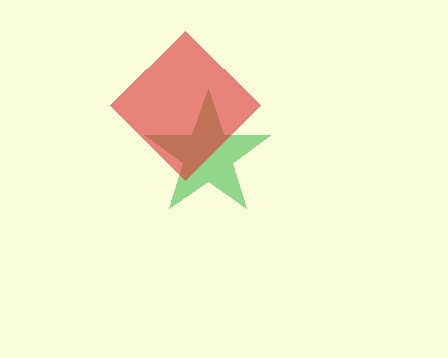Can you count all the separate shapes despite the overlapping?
Yes, there are 2 separate shapes.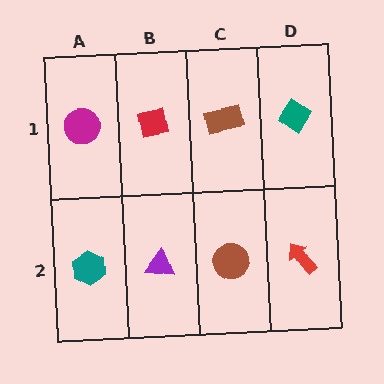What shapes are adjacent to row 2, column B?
A red square (row 1, column B), a teal hexagon (row 2, column A), a brown circle (row 2, column C).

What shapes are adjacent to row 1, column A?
A teal hexagon (row 2, column A), a red square (row 1, column B).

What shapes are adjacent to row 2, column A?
A magenta circle (row 1, column A), a purple triangle (row 2, column B).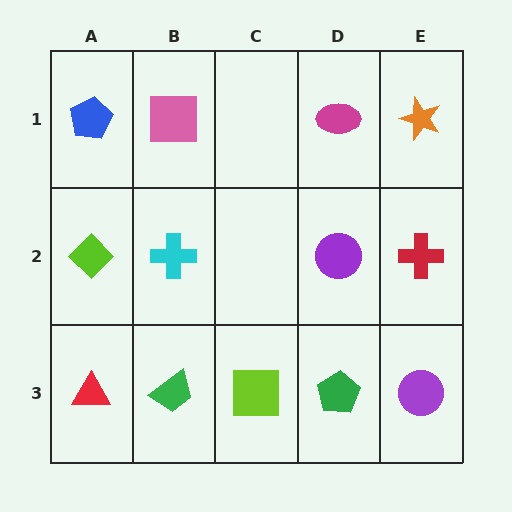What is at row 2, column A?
A lime diamond.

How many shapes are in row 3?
5 shapes.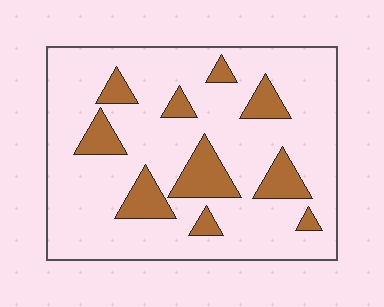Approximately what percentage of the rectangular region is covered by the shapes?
Approximately 20%.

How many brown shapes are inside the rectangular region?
10.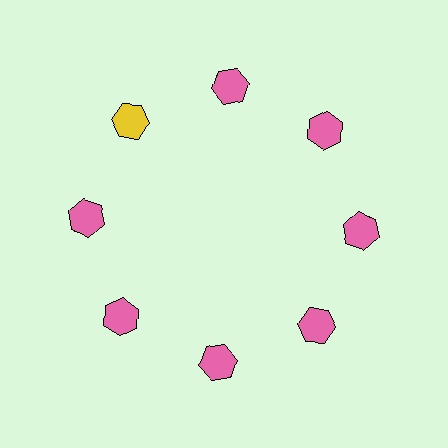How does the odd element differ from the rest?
It has a different color: yellow instead of pink.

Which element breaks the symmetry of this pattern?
The yellow hexagon at roughly the 10 o'clock position breaks the symmetry. All other shapes are pink hexagons.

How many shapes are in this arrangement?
There are 8 shapes arranged in a ring pattern.